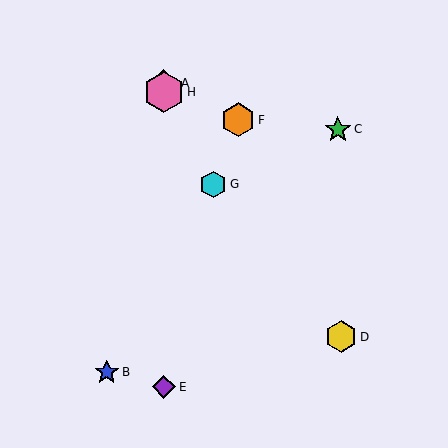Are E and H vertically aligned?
Yes, both are at x≈164.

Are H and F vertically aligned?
No, H is at x≈164 and F is at x≈238.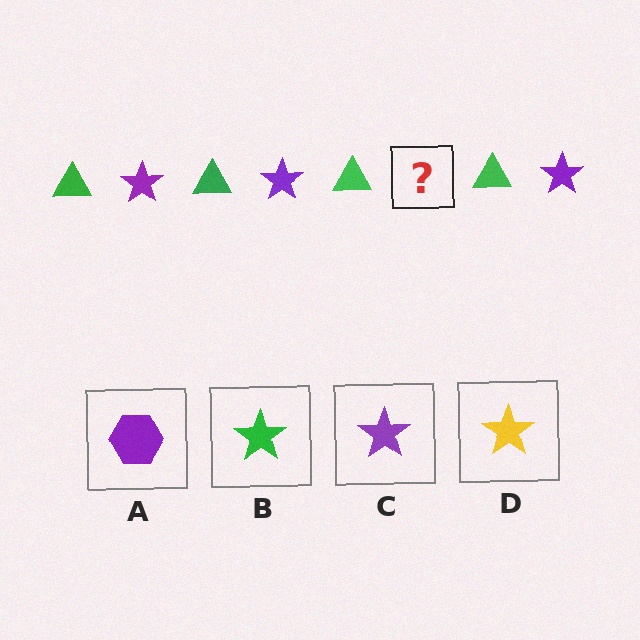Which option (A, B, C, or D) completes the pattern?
C.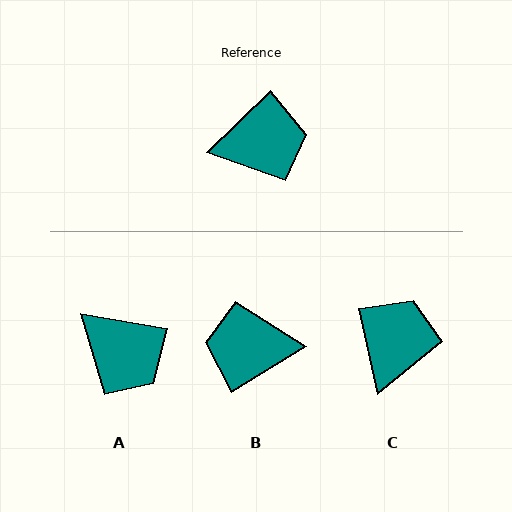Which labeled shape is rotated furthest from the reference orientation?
B, about 168 degrees away.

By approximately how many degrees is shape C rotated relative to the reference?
Approximately 59 degrees counter-clockwise.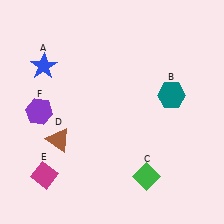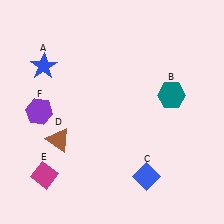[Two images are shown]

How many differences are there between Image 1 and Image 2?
There is 1 difference between the two images.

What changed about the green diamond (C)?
In Image 1, C is green. In Image 2, it changed to blue.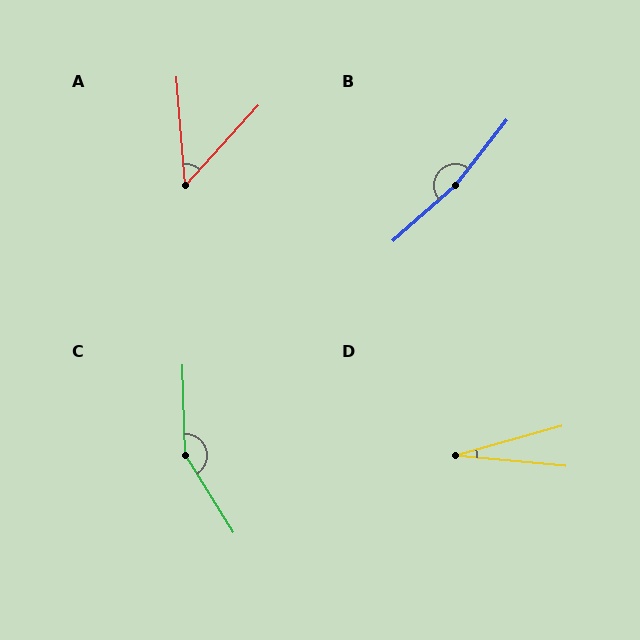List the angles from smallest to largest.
D (21°), A (47°), C (149°), B (170°).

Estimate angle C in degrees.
Approximately 149 degrees.